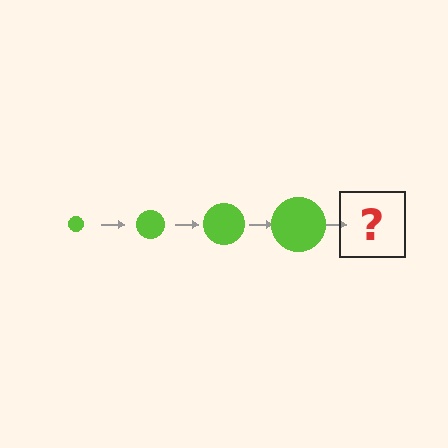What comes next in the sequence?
The next element should be a lime circle, larger than the previous one.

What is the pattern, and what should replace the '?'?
The pattern is that the circle gets progressively larger each step. The '?' should be a lime circle, larger than the previous one.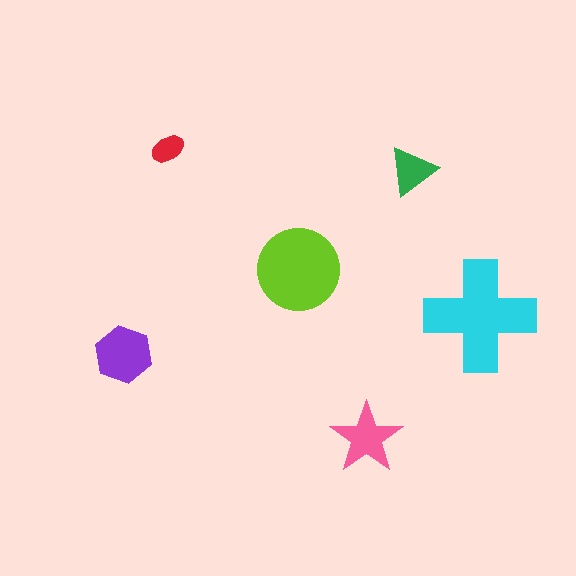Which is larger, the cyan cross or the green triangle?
The cyan cross.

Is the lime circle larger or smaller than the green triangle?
Larger.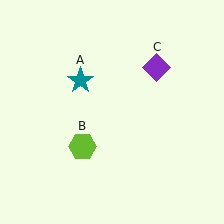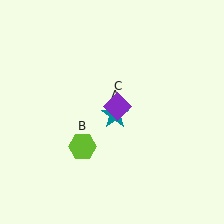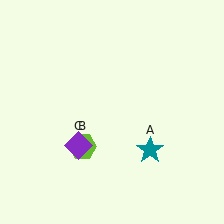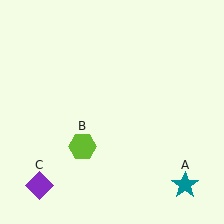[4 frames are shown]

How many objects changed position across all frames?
2 objects changed position: teal star (object A), purple diamond (object C).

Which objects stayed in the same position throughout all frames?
Lime hexagon (object B) remained stationary.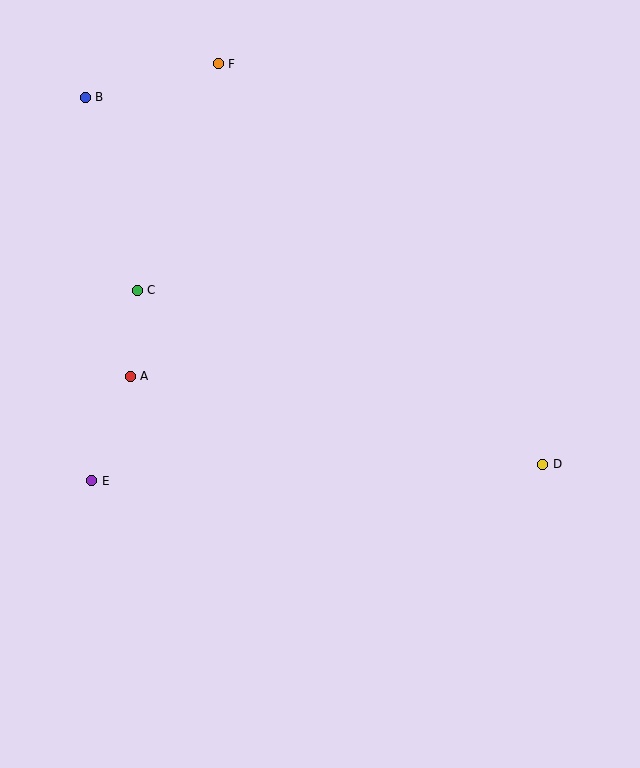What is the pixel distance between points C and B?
The distance between C and B is 200 pixels.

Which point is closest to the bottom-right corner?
Point D is closest to the bottom-right corner.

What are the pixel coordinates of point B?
Point B is at (85, 97).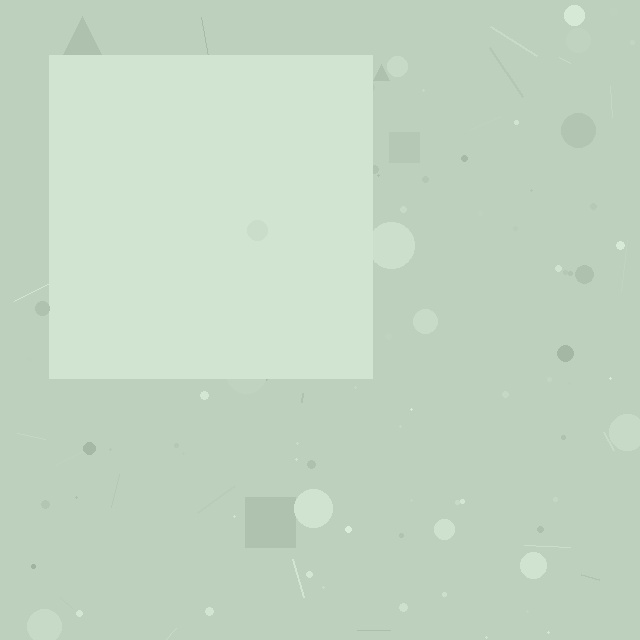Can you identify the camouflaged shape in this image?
The camouflaged shape is a square.